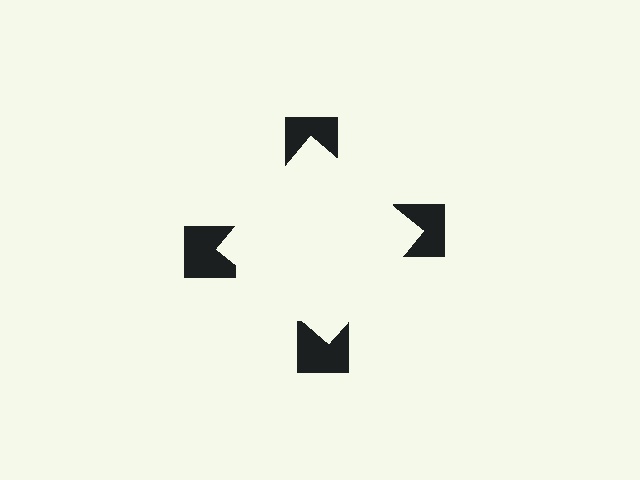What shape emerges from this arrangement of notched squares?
An illusory square — its edges are inferred from the aligned wedge cuts in the notched squares, not physically drawn.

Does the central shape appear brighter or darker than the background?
It typically appears slightly brighter than the background, even though no actual brightness change is drawn.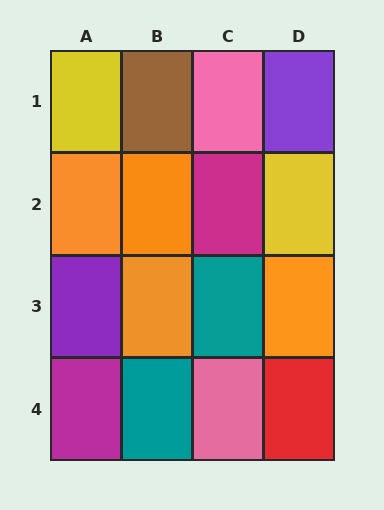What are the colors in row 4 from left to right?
Magenta, teal, pink, red.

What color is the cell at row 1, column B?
Brown.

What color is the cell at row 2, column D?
Yellow.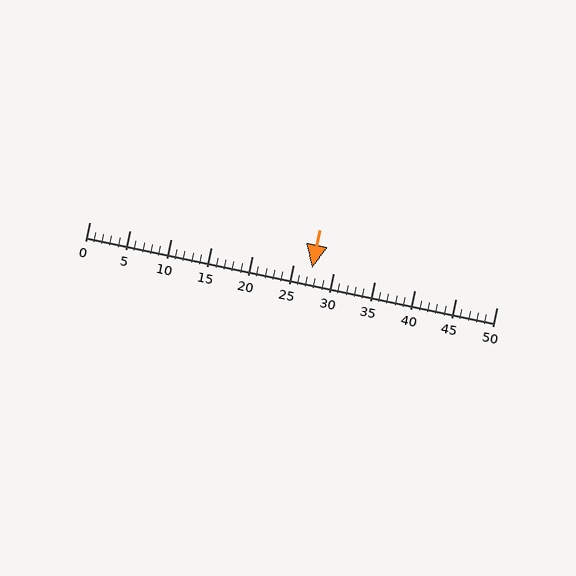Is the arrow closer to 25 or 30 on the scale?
The arrow is closer to 25.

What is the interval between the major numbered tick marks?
The major tick marks are spaced 5 units apart.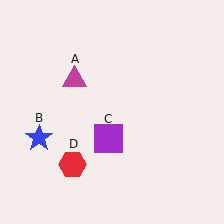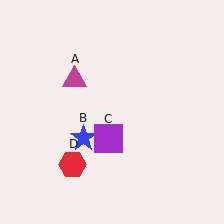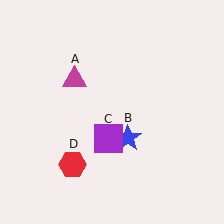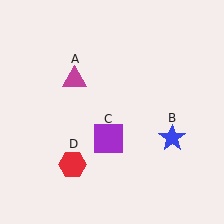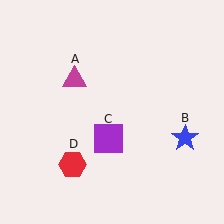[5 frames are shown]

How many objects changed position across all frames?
1 object changed position: blue star (object B).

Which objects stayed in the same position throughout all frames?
Magenta triangle (object A) and purple square (object C) and red hexagon (object D) remained stationary.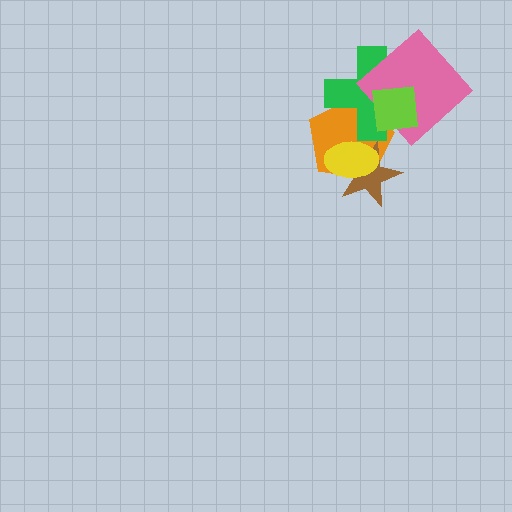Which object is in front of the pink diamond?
The lime square is in front of the pink diamond.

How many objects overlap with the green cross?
3 objects overlap with the green cross.